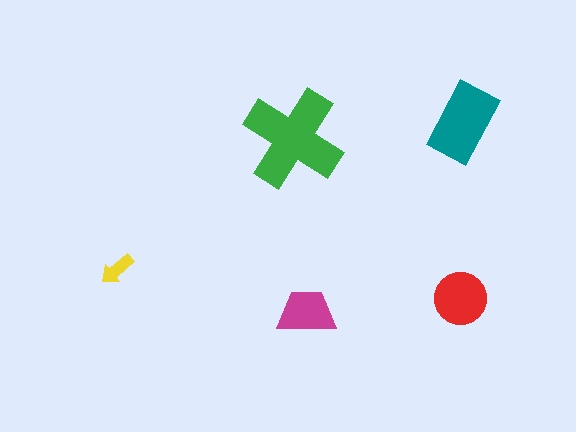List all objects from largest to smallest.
The green cross, the teal rectangle, the red circle, the magenta trapezoid, the yellow arrow.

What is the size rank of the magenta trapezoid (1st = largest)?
4th.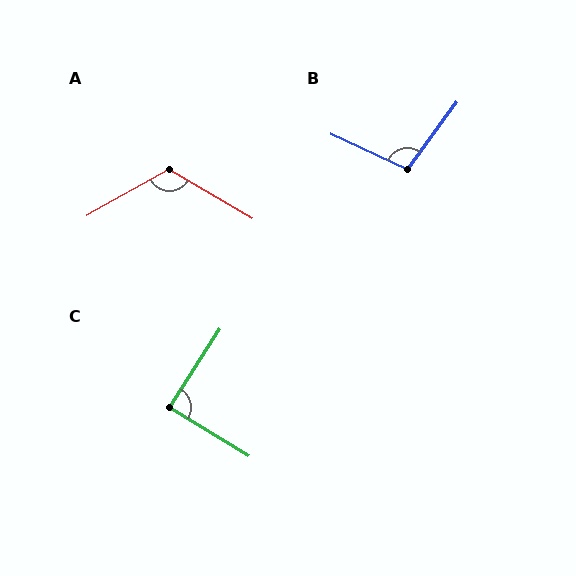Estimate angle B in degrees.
Approximately 101 degrees.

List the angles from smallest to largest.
C (88°), B (101°), A (120°).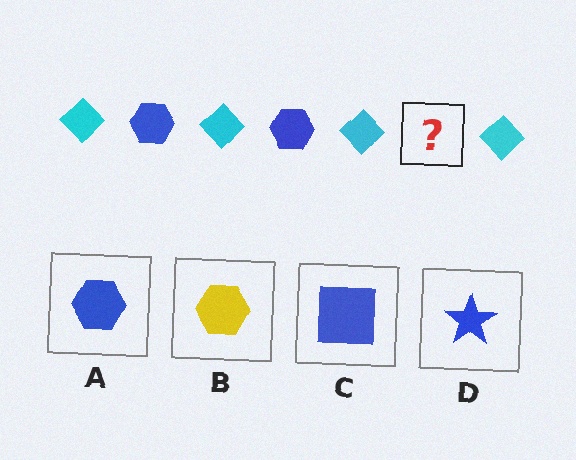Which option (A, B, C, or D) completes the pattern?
A.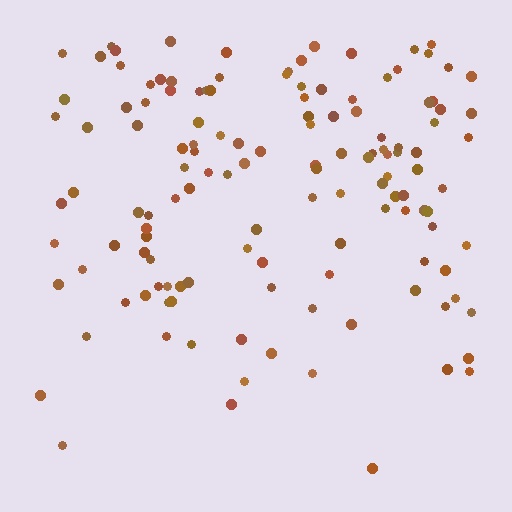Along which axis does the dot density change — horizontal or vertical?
Vertical.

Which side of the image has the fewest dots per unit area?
The bottom.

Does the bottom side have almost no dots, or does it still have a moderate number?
Still a moderate number, just noticeably fewer than the top.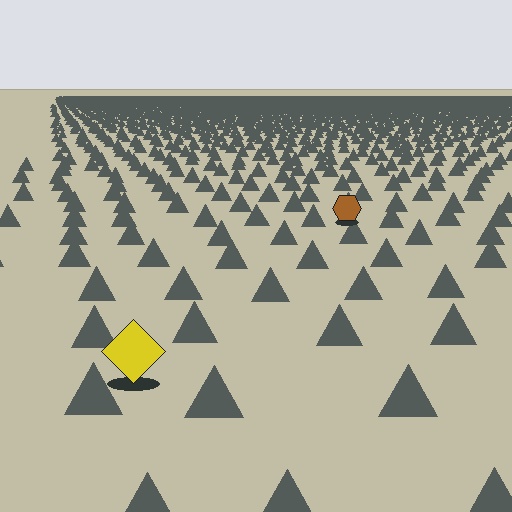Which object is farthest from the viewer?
The brown hexagon is farthest from the viewer. It appears smaller and the ground texture around it is denser.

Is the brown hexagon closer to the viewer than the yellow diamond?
No. The yellow diamond is closer — you can tell from the texture gradient: the ground texture is coarser near it.